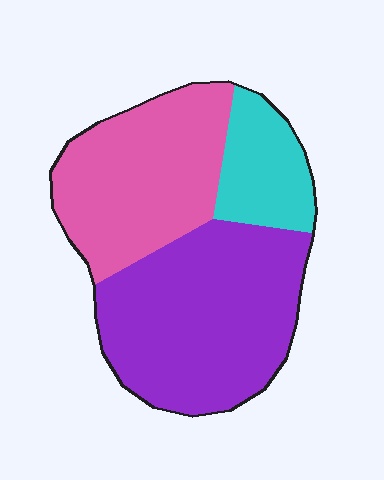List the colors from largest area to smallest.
From largest to smallest: purple, pink, cyan.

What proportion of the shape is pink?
Pink covers 36% of the shape.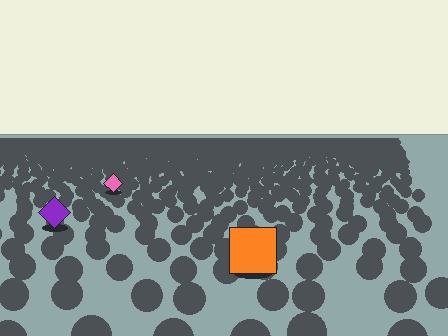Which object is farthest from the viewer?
The pink diamond is farthest from the viewer. It appears smaller and the ground texture around it is denser.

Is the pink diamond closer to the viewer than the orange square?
No. The orange square is closer — you can tell from the texture gradient: the ground texture is coarser near it.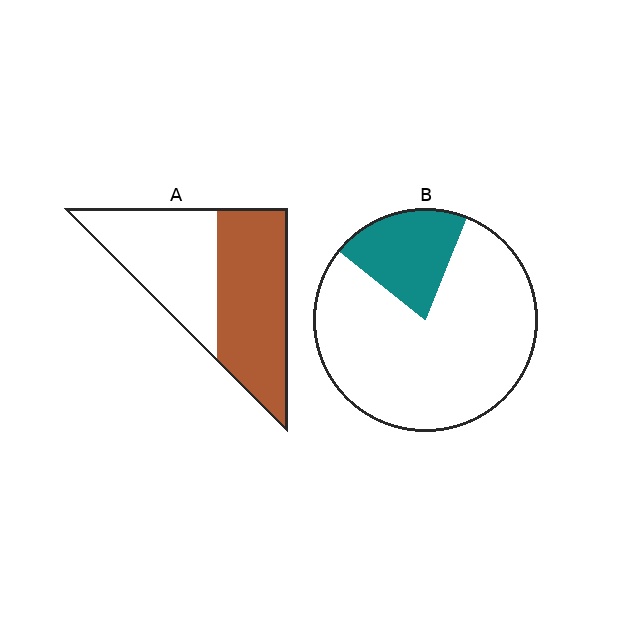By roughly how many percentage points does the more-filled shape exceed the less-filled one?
By roughly 35 percentage points (A over B).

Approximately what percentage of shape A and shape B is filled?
A is approximately 55% and B is approximately 20%.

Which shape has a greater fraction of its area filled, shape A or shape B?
Shape A.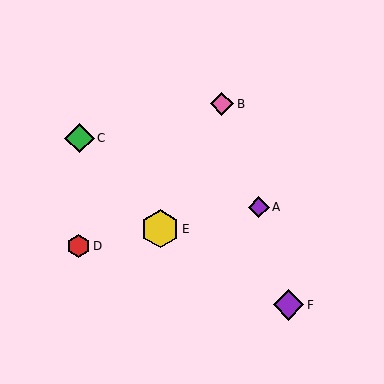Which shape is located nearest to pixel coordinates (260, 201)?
The purple diamond (labeled A) at (259, 207) is nearest to that location.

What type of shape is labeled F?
Shape F is a purple diamond.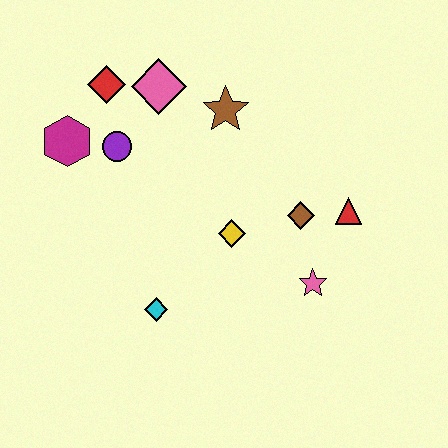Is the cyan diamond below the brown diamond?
Yes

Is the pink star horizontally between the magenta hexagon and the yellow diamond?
No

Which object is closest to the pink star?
The brown diamond is closest to the pink star.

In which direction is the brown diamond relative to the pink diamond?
The brown diamond is to the right of the pink diamond.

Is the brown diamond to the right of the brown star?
Yes